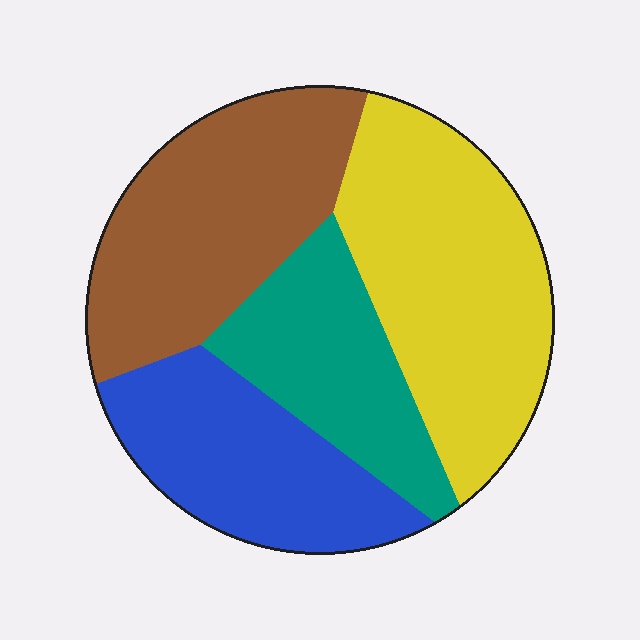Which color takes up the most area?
Yellow, at roughly 30%.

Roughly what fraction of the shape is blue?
Blue takes up about one fifth (1/5) of the shape.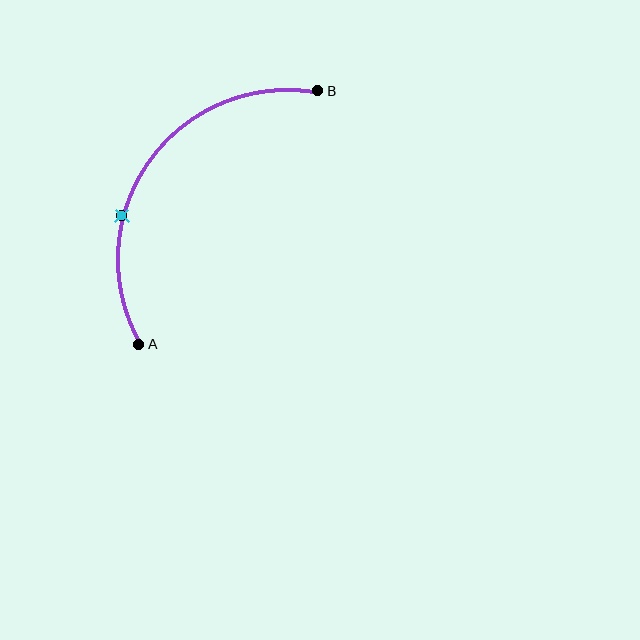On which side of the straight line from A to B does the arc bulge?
The arc bulges above and to the left of the straight line connecting A and B.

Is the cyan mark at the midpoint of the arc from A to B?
No. The cyan mark lies on the arc but is closer to endpoint A. The arc midpoint would be at the point on the curve equidistant along the arc from both A and B.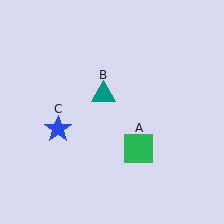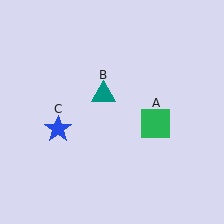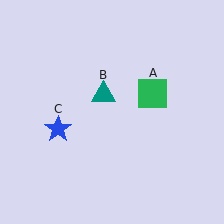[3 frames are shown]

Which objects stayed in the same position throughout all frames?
Teal triangle (object B) and blue star (object C) remained stationary.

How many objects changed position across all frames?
1 object changed position: green square (object A).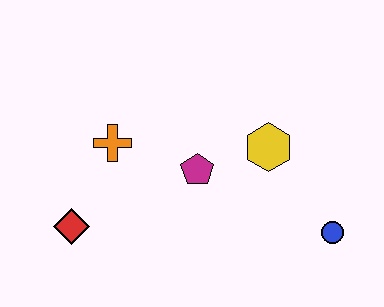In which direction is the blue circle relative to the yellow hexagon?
The blue circle is below the yellow hexagon.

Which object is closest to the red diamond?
The orange cross is closest to the red diamond.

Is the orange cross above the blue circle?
Yes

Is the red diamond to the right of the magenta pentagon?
No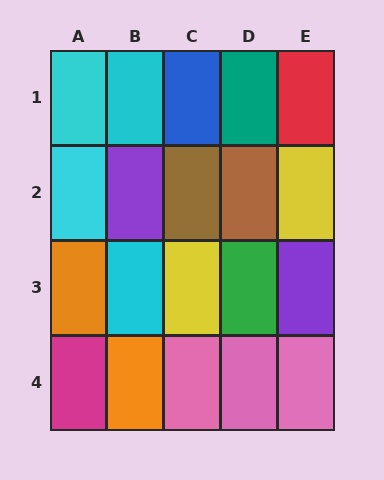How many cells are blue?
1 cell is blue.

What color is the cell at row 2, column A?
Cyan.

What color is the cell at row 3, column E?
Purple.